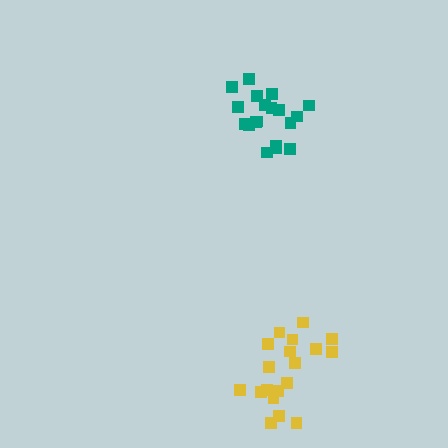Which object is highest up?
The teal cluster is topmost.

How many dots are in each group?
Group 1: 19 dots, Group 2: 19 dots (38 total).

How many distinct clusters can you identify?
There are 2 distinct clusters.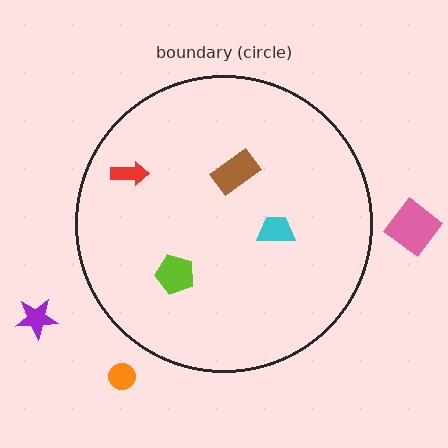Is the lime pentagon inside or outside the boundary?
Inside.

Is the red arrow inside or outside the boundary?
Inside.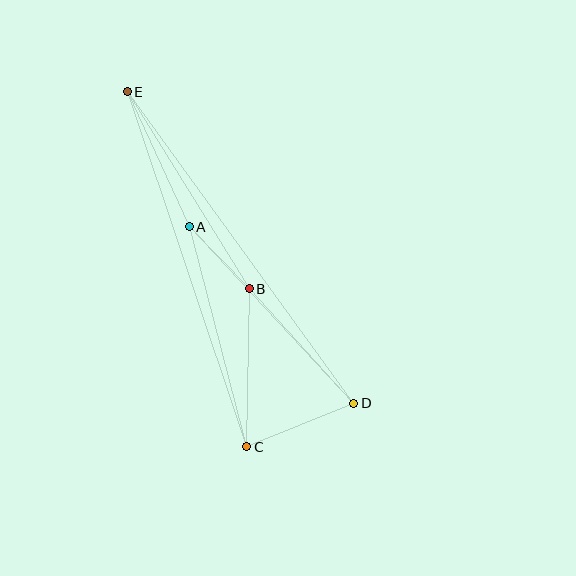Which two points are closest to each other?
Points A and B are closest to each other.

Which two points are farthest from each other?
Points D and E are farthest from each other.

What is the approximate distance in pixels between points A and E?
The distance between A and E is approximately 148 pixels.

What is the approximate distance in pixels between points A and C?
The distance between A and C is approximately 228 pixels.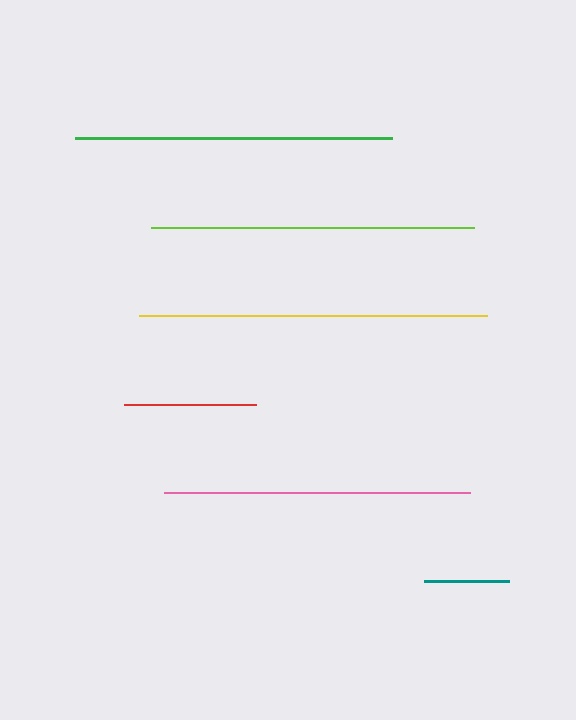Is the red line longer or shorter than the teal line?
The red line is longer than the teal line.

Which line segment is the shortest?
The teal line is the shortest at approximately 85 pixels.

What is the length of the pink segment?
The pink segment is approximately 306 pixels long.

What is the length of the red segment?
The red segment is approximately 132 pixels long.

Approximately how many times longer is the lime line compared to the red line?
The lime line is approximately 2.4 times the length of the red line.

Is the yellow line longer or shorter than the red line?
The yellow line is longer than the red line.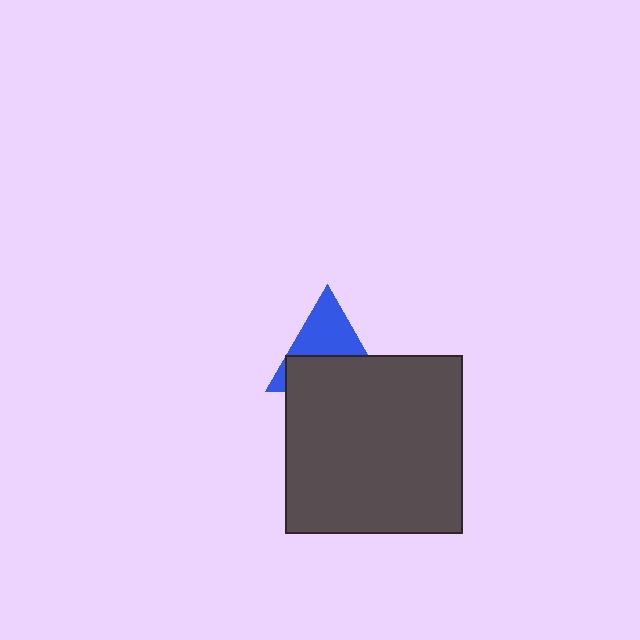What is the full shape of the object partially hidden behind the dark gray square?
The partially hidden object is a blue triangle.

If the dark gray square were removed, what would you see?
You would see the complete blue triangle.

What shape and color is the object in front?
The object in front is a dark gray square.